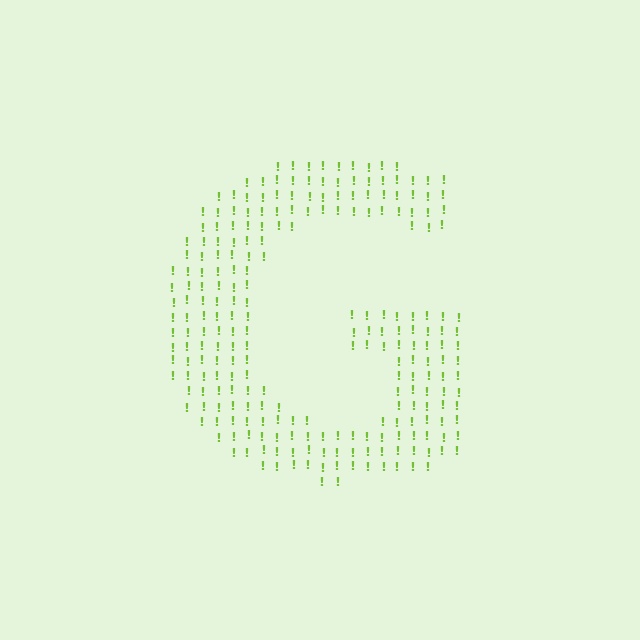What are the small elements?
The small elements are exclamation marks.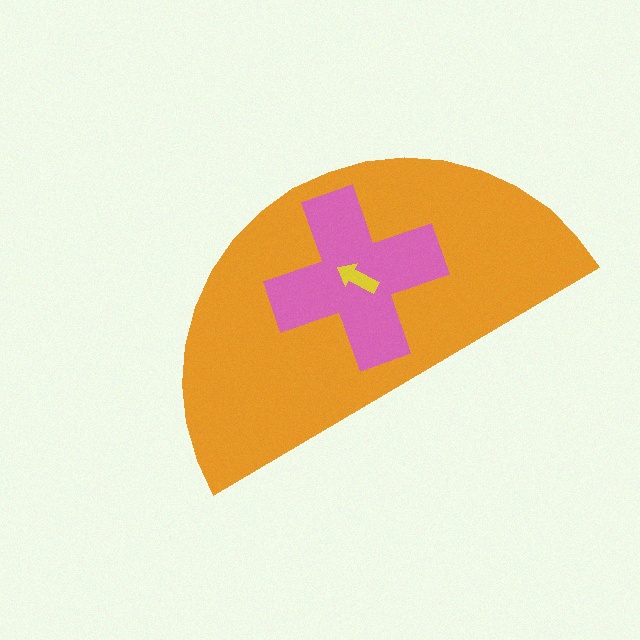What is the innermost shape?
The yellow arrow.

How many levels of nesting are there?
3.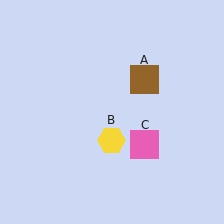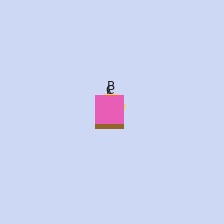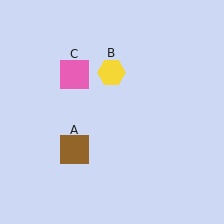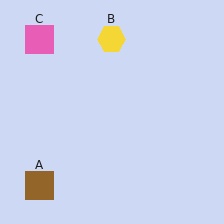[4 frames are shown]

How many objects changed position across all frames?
3 objects changed position: brown square (object A), yellow hexagon (object B), pink square (object C).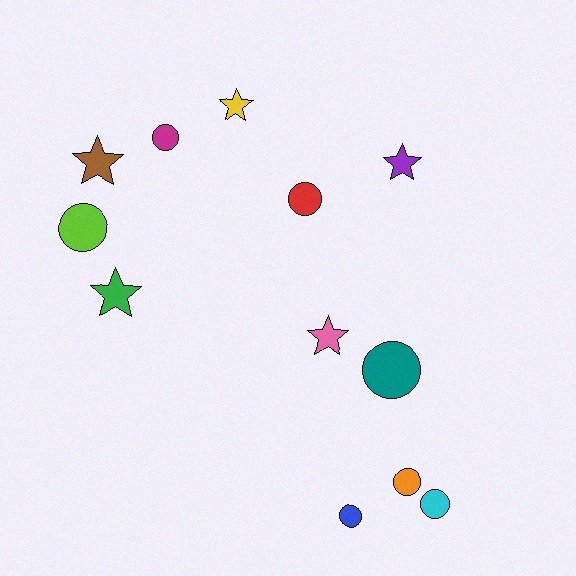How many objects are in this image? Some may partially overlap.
There are 12 objects.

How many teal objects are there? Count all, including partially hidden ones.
There is 1 teal object.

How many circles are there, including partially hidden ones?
There are 7 circles.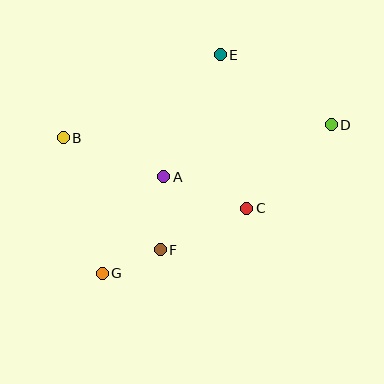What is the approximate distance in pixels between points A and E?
The distance between A and E is approximately 134 pixels.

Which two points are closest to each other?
Points F and G are closest to each other.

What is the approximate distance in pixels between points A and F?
The distance between A and F is approximately 73 pixels.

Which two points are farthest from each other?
Points D and G are farthest from each other.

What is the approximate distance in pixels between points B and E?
The distance between B and E is approximately 177 pixels.